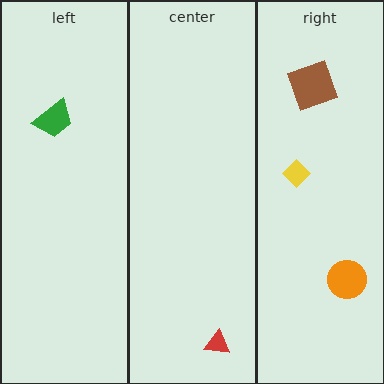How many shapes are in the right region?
3.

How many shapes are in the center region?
1.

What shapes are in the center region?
The red triangle.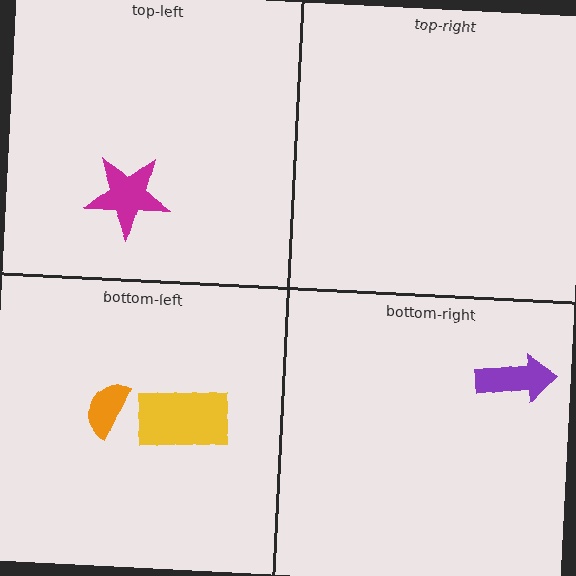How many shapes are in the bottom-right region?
1.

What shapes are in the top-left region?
The magenta star.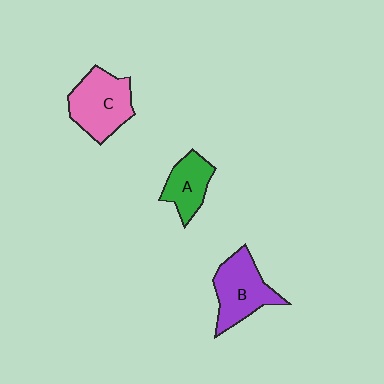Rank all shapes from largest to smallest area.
From largest to smallest: C (pink), B (purple), A (green).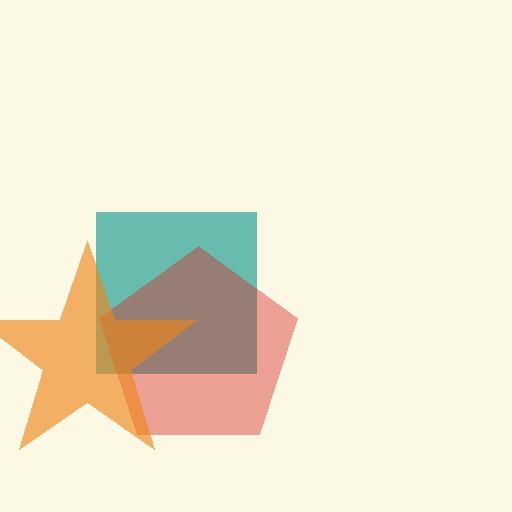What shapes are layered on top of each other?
The layered shapes are: a teal square, a red pentagon, an orange star.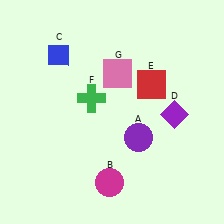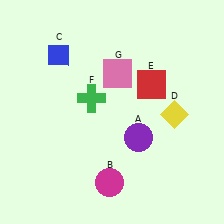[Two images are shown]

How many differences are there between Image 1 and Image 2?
There is 1 difference between the two images.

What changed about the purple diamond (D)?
In Image 1, D is purple. In Image 2, it changed to yellow.